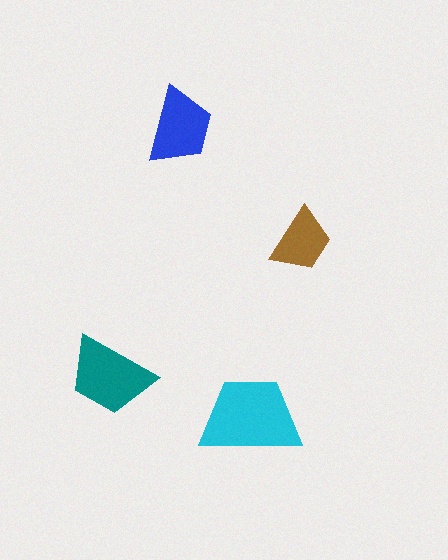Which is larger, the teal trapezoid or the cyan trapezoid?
The cyan one.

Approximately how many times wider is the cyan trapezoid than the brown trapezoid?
About 1.5 times wider.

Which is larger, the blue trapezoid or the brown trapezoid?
The blue one.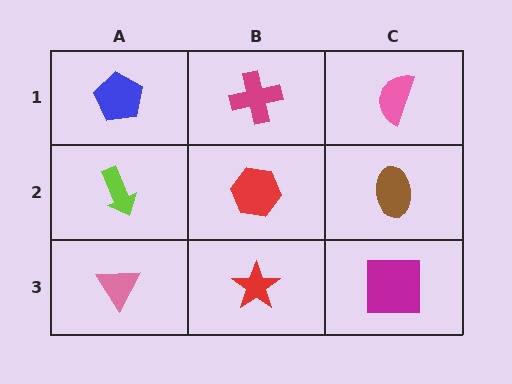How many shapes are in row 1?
3 shapes.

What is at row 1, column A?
A blue pentagon.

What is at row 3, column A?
A pink triangle.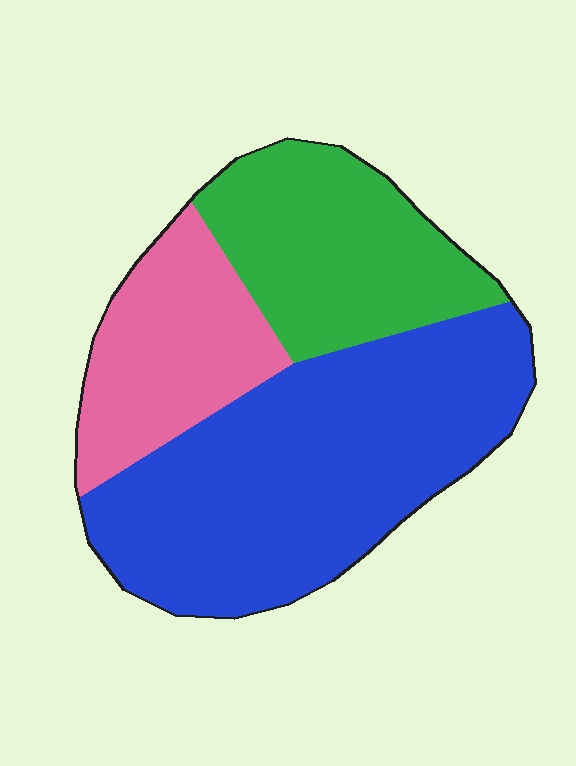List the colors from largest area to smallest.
From largest to smallest: blue, green, pink.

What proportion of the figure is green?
Green covers around 25% of the figure.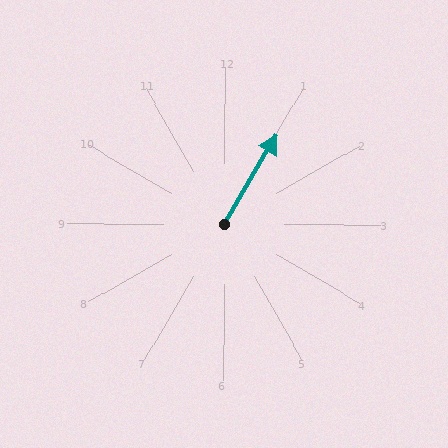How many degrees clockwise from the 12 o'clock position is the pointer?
Approximately 31 degrees.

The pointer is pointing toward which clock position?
Roughly 1 o'clock.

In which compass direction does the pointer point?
Northeast.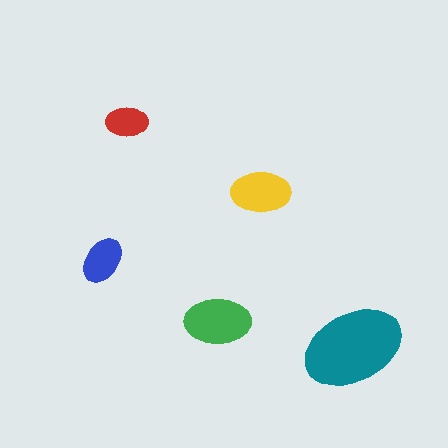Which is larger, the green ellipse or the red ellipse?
The green one.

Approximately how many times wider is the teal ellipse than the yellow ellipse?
About 1.5 times wider.